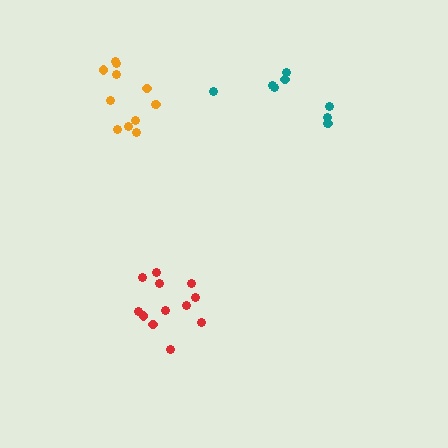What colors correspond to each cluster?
The clusters are colored: red, teal, orange.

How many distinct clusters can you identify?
There are 3 distinct clusters.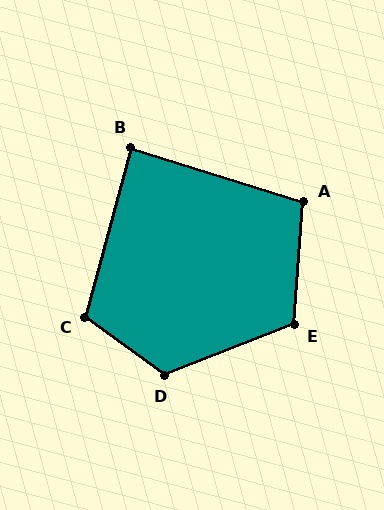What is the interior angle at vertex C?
Approximately 111 degrees (obtuse).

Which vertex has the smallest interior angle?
B, at approximately 88 degrees.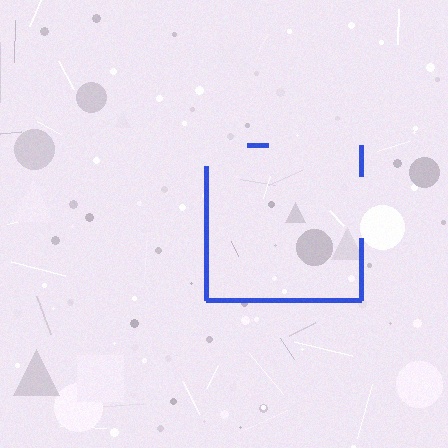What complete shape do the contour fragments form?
The contour fragments form a square.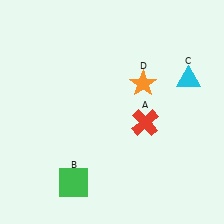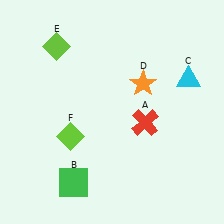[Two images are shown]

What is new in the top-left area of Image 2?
A lime diamond (E) was added in the top-left area of Image 2.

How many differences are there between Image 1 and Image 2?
There are 2 differences between the two images.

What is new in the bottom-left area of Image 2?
A lime diamond (F) was added in the bottom-left area of Image 2.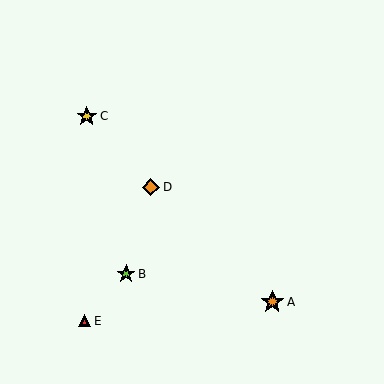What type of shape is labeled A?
Shape A is an orange star.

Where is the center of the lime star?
The center of the lime star is at (126, 274).